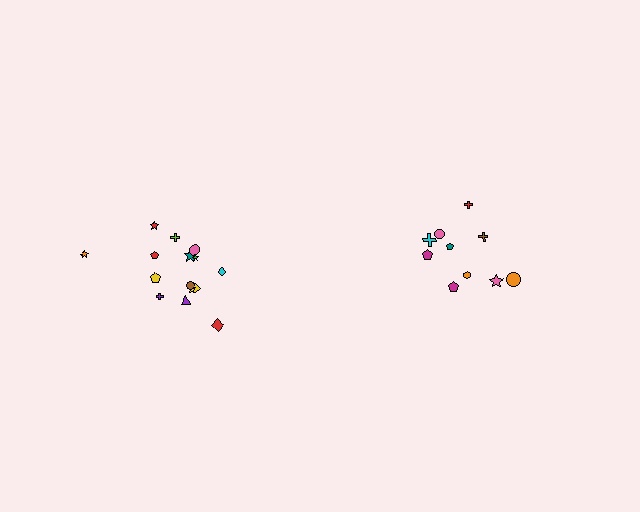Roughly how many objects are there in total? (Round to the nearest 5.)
Roughly 25 objects in total.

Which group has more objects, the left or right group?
The left group.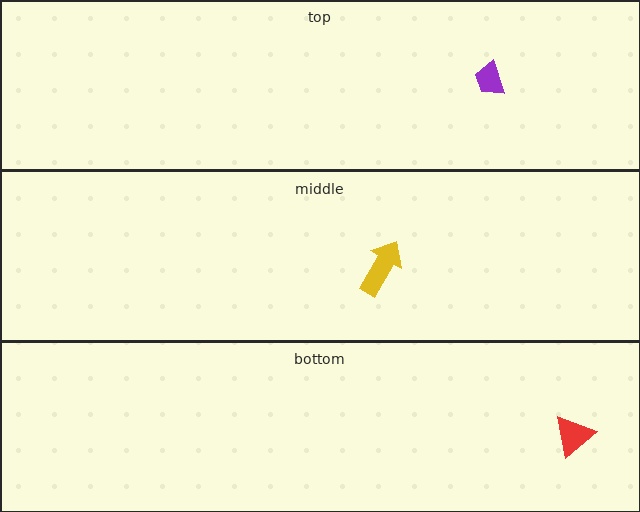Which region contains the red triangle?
The bottom region.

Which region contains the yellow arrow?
The middle region.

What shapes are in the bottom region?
The red triangle.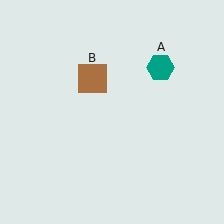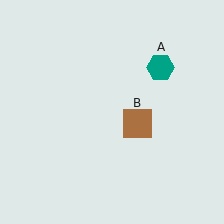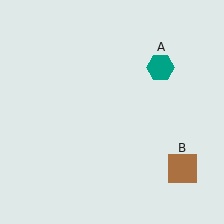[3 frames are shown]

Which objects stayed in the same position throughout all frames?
Teal hexagon (object A) remained stationary.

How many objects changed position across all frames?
1 object changed position: brown square (object B).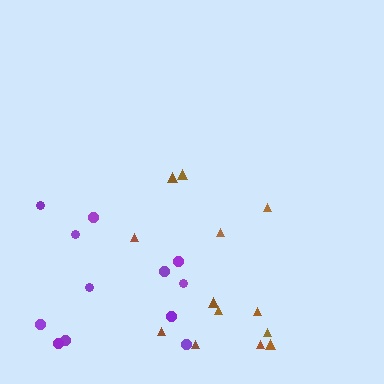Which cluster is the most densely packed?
Brown.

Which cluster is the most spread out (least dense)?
Purple.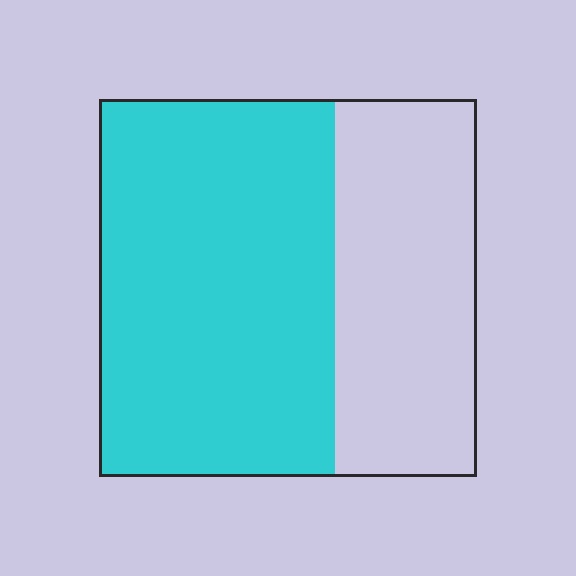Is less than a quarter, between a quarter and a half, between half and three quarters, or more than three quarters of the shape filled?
Between half and three quarters.